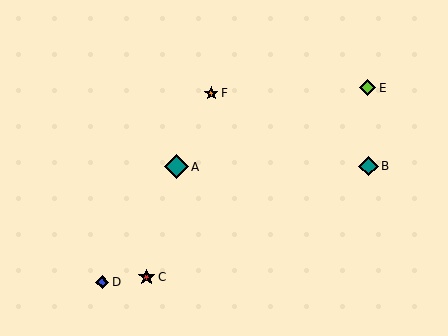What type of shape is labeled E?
Shape E is a lime diamond.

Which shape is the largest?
The teal diamond (labeled A) is the largest.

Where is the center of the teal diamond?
The center of the teal diamond is at (176, 167).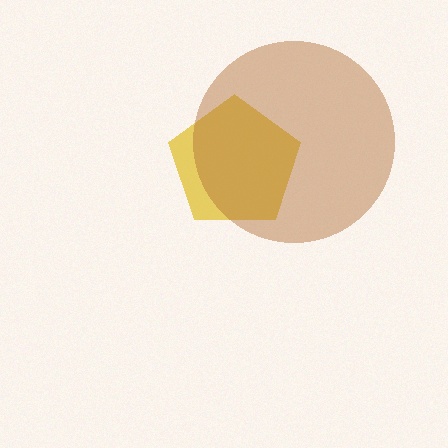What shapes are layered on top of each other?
The layered shapes are: a yellow pentagon, a brown circle.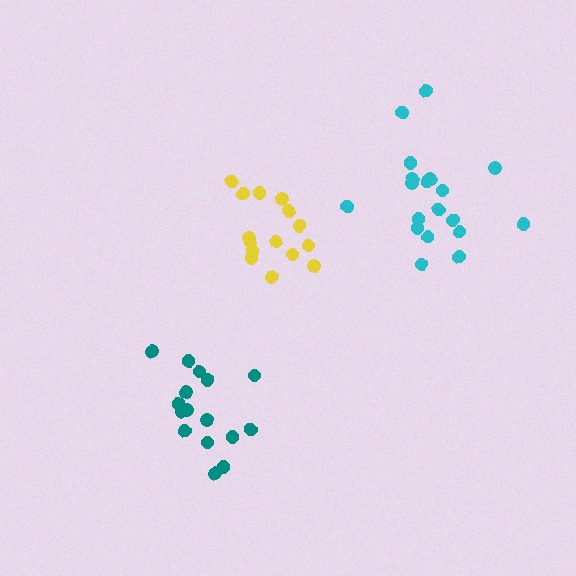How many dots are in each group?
Group 1: 15 dots, Group 2: 16 dots, Group 3: 19 dots (50 total).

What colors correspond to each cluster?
The clusters are colored: yellow, teal, cyan.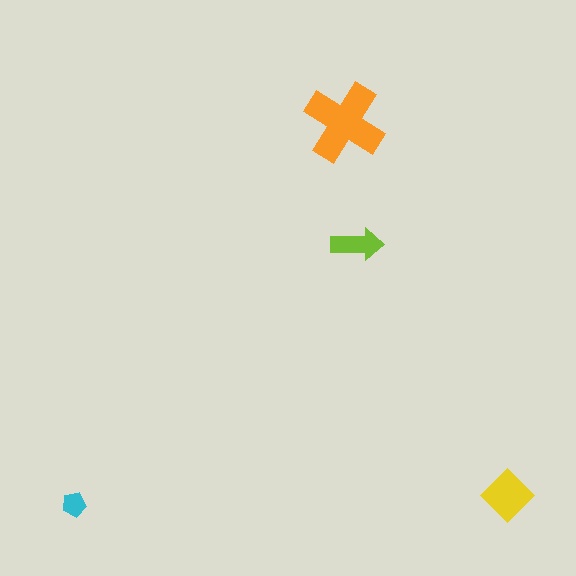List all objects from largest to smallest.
The orange cross, the yellow diamond, the lime arrow, the cyan pentagon.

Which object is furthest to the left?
The cyan pentagon is leftmost.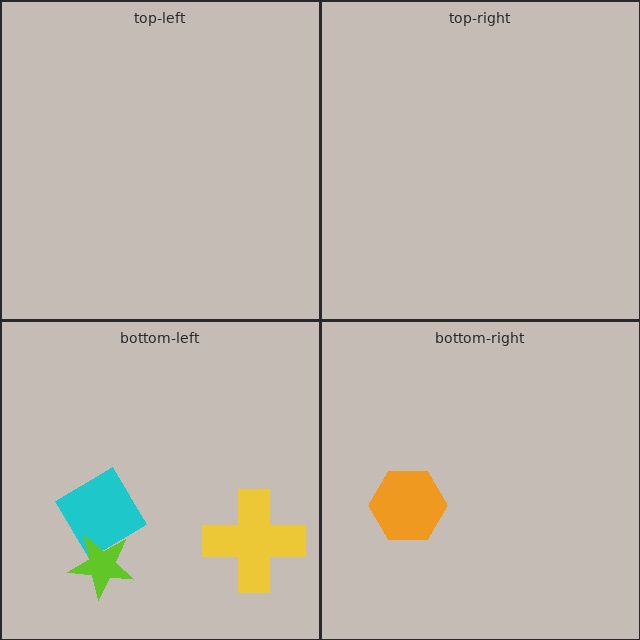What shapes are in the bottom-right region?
The orange hexagon.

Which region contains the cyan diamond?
The bottom-left region.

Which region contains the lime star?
The bottom-left region.